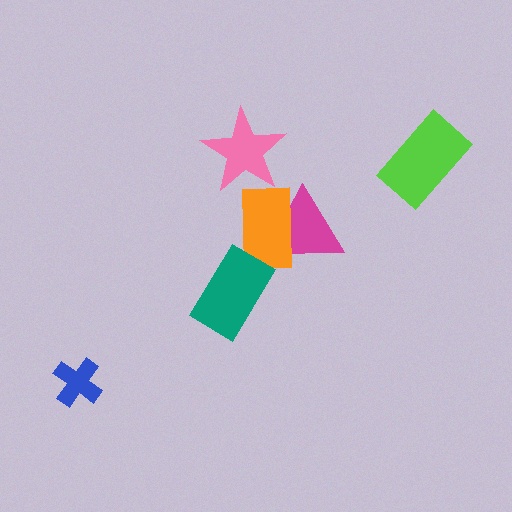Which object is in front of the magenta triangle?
The orange rectangle is in front of the magenta triangle.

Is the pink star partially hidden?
No, no other shape covers it.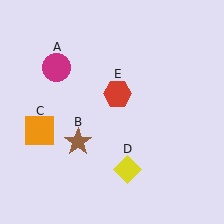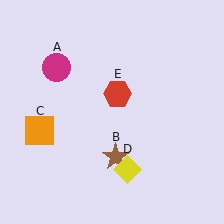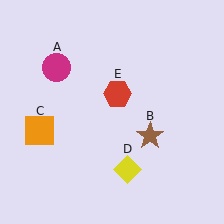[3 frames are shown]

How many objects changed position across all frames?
1 object changed position: brown star (object B).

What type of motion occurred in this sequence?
The brown star (object B) rotated counterclockwise around the center of the scene.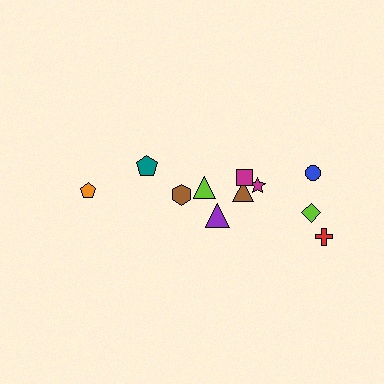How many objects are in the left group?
There are 3 objects.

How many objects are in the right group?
There are 8 objects.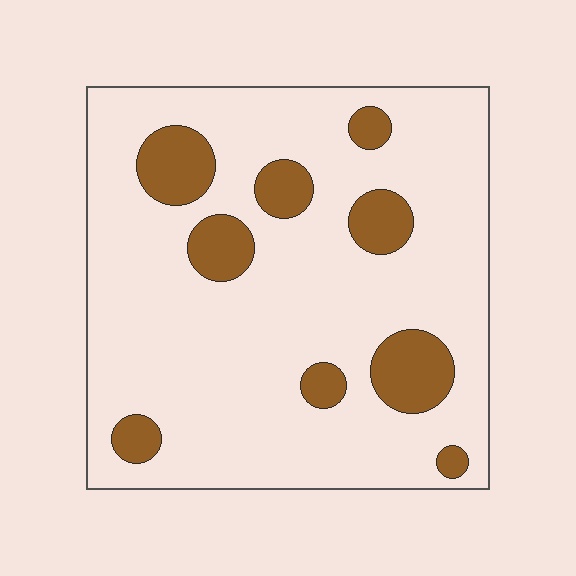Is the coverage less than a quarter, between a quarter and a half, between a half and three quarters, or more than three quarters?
Less than a quarter.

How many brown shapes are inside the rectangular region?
9.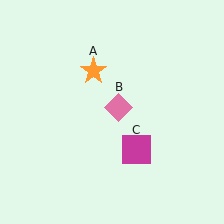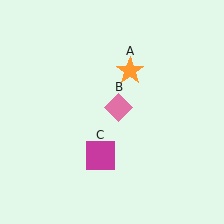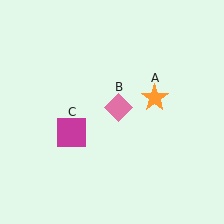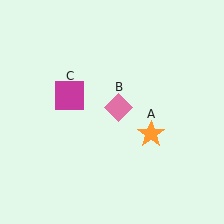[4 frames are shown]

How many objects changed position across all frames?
2 objects changed position: orange star (object A), magenta square (object C).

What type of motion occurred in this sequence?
The orange star (object A), magenta square (object C) rotated clockwise around the center of the scene.